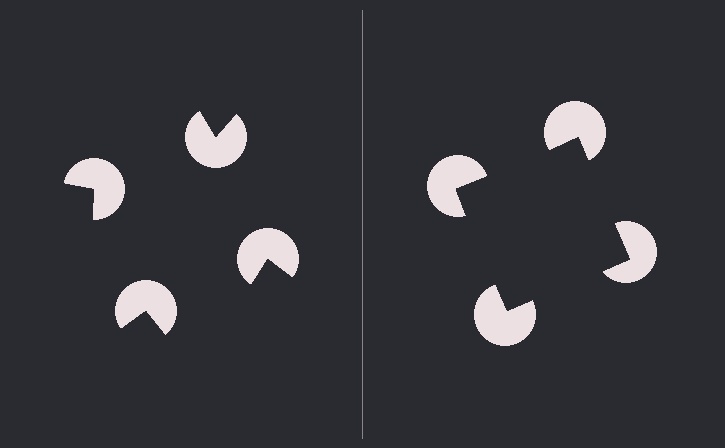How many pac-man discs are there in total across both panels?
8 — 4 on each side.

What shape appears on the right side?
An illusory square.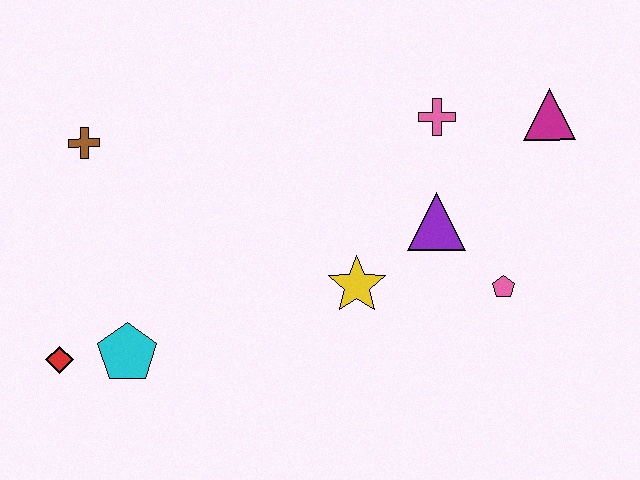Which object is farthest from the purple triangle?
The red diamond is farthest from the purple triangle.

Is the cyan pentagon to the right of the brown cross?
Yes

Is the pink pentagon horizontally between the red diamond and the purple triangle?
No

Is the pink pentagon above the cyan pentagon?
Yes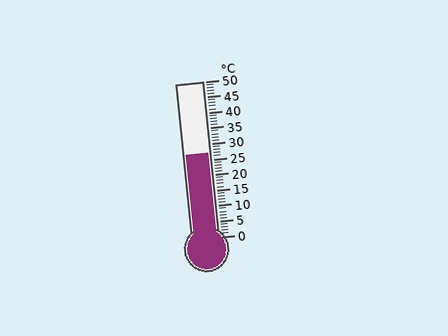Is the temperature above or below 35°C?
The temperature is below 35°C.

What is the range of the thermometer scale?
The thermometer scale ranges from 0°C to 50°C.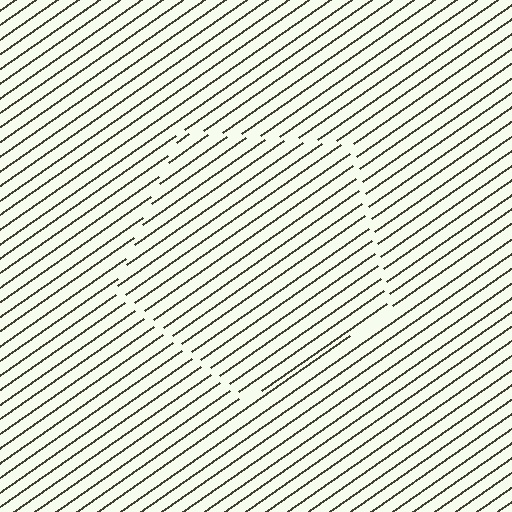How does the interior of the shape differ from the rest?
The interior of the shape contains the same grating, shifted by half a period — the contour is defined by the phase discontinuity where line-ends from the inner and outer gratings abut.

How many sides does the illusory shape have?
5 sides — the line-ends trace a pentagon.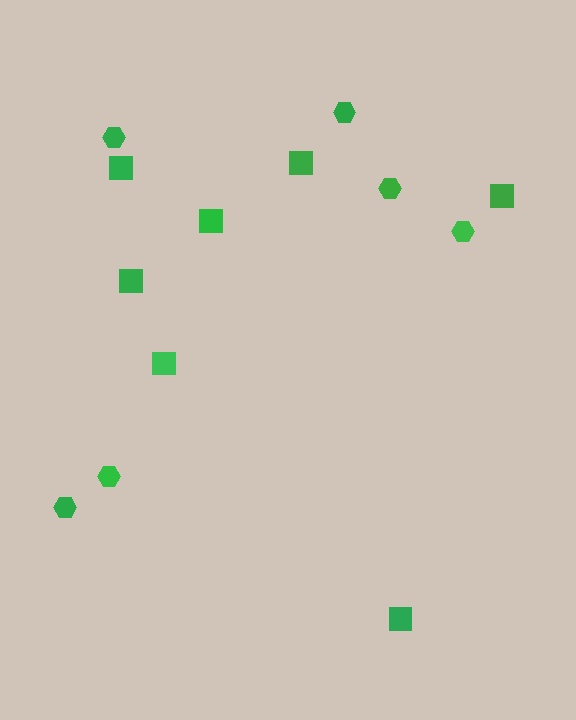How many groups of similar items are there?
There are 2 groups: one group of squares (7) and one group of hexagons (6).